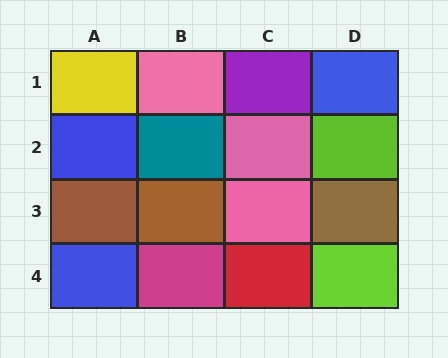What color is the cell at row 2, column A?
Blue.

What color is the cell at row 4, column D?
Lime.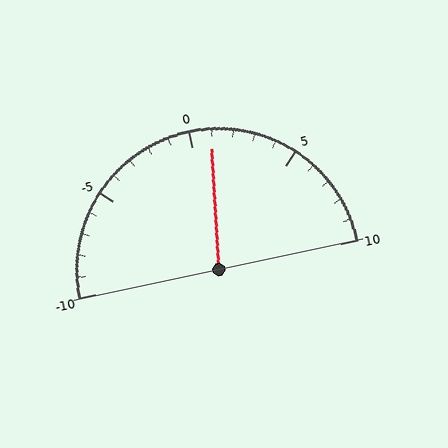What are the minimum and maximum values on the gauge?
The gauge ranges from -10 to 10.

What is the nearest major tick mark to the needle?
The nearest major tick mark is 0.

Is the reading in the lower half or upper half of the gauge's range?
The reading is in the upper half of the range (-10 to 10).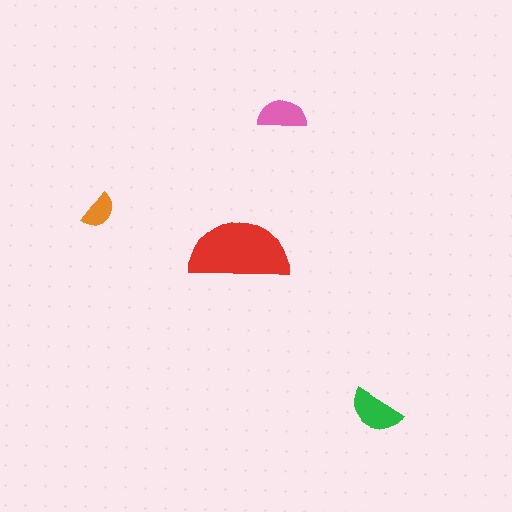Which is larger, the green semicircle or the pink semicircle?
The green one.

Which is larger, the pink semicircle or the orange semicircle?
The pink one.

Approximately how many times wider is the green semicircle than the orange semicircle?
About 1.5 times wider.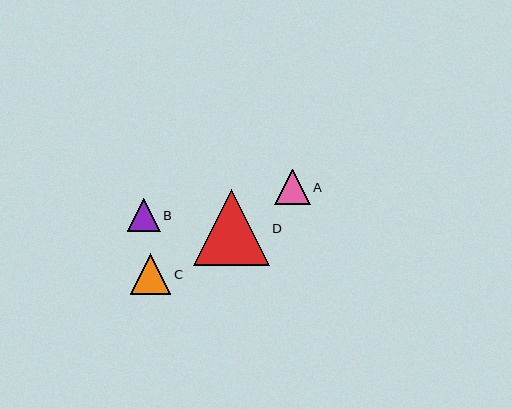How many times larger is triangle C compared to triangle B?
Triangle C is approximately 1.2 times the size of triangle B.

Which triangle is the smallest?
Triangle B is the smallest with a size of approximately 32 pixels.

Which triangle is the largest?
Triangle D is the largest with a size of approximately 76 pixels.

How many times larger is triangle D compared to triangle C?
Triangle D is approximately 1.9 times the size of triangle C.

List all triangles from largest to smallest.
From largest to smallest: D, C, A, B.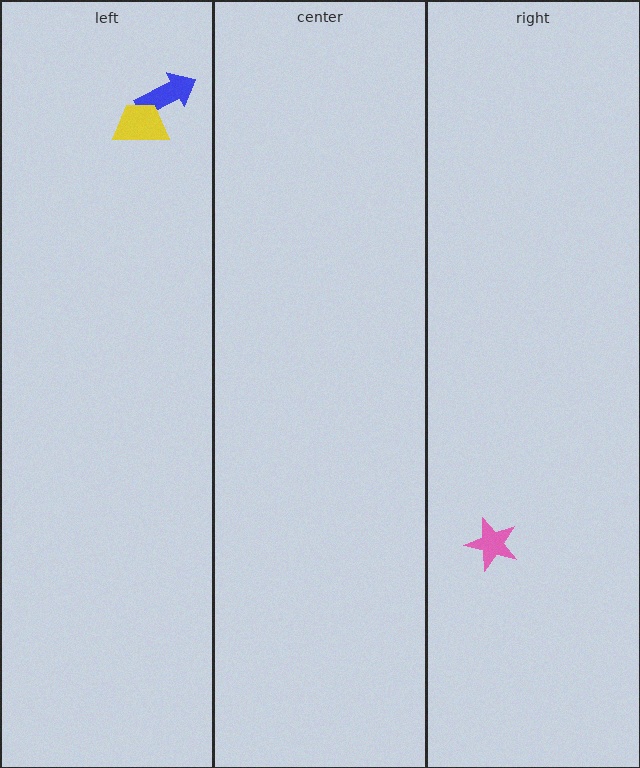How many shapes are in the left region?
2.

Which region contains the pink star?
The right region.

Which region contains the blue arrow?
The left region.